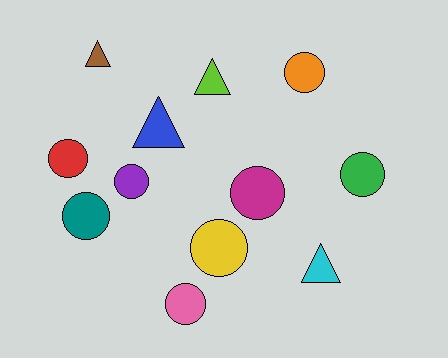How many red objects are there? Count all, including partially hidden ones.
There is 1 red object.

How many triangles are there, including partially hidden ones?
There are 4 triangles.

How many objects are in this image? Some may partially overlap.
There are 12 objects.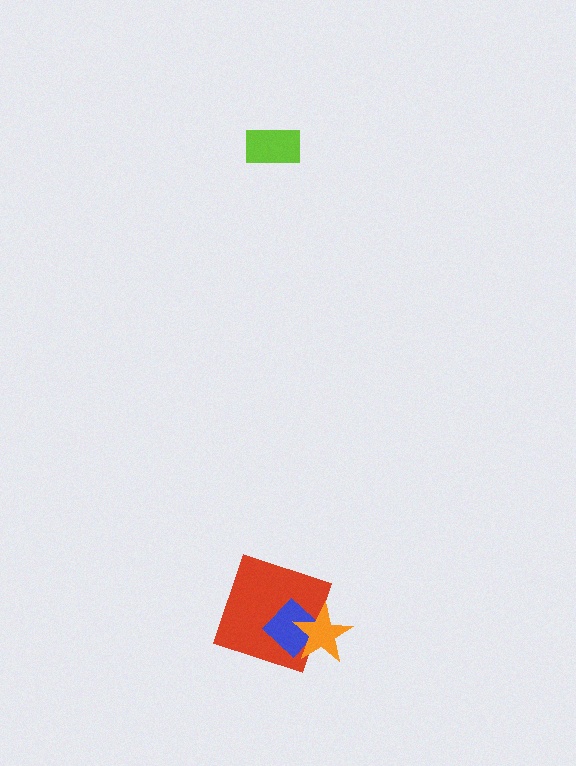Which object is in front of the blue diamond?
The orange star is in front of the blue diamond.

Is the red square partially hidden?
Yes, it is partially covered by another shape.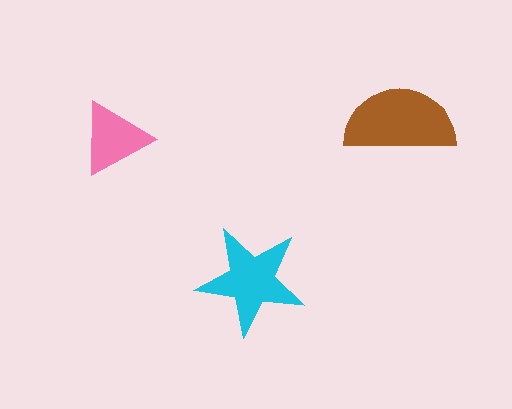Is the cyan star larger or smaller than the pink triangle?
Larger.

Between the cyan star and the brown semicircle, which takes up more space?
The brown semicircle.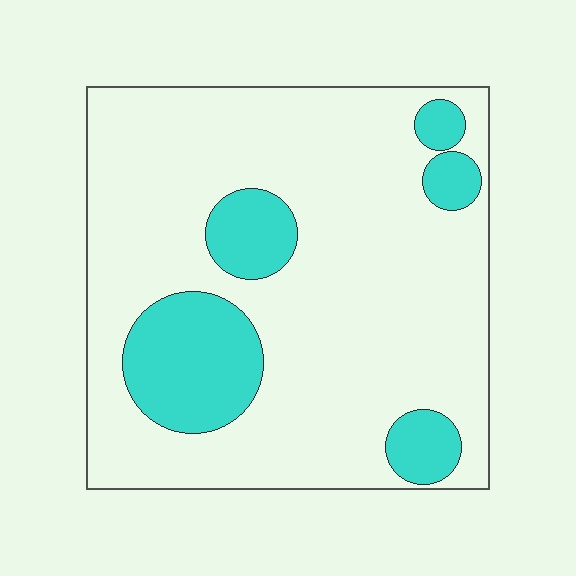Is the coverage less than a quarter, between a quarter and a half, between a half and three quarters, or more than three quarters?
Less than a quarter.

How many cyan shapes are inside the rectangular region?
5.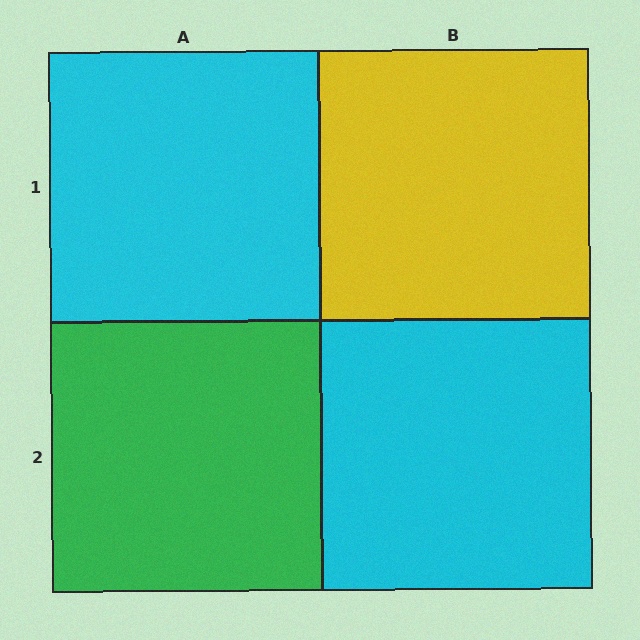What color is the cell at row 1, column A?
Cyan.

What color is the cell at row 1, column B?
Yellow.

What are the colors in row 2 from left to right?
Green, cyan.